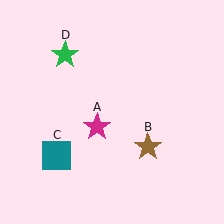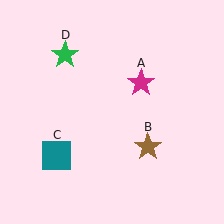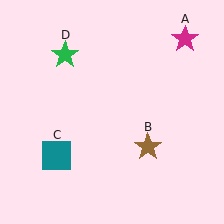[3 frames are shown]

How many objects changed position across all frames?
1 object changed position: magenta star (object A).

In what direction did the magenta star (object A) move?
The magenta star (object A) moved up and to the right.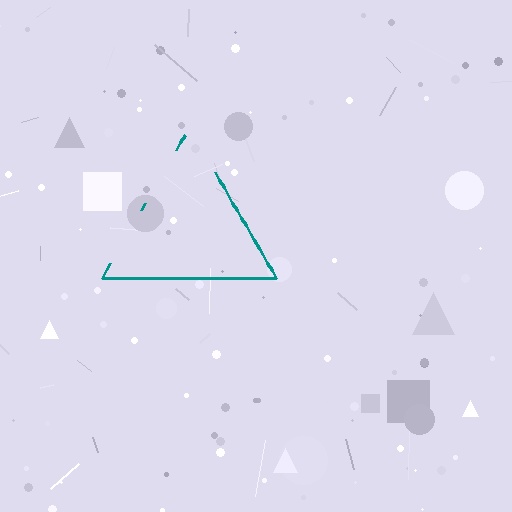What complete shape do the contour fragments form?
The contour fragments form a triangle.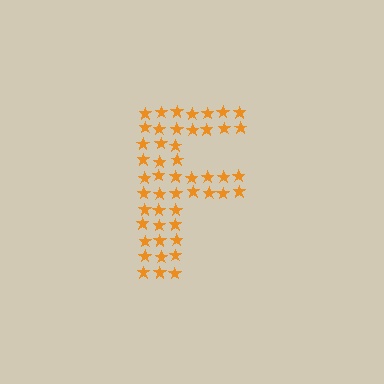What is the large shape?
The large shape is the letter F.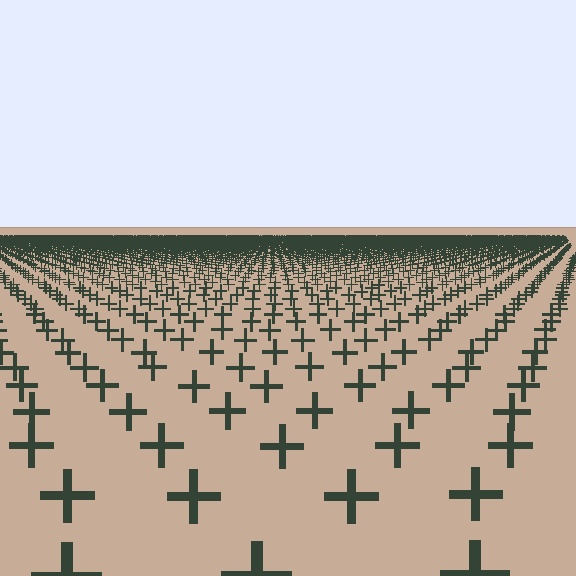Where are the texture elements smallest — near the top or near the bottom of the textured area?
Near the top.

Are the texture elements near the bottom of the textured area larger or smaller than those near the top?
Larger. Near the bottom, elements are closer to the viewer and appear at a bigger on-screen size.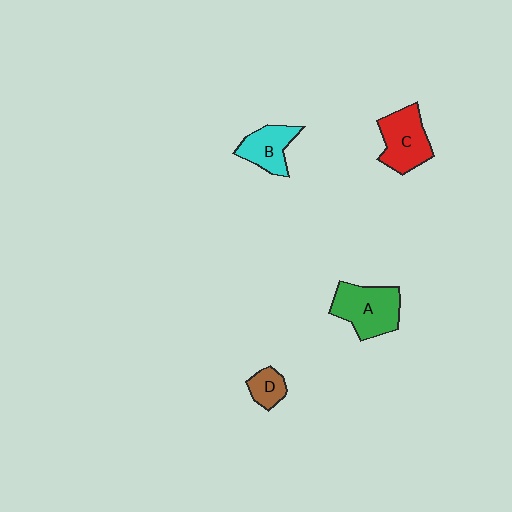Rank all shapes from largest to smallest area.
From largest to smallest: A (green), C (red), B (cyan), D (brown).